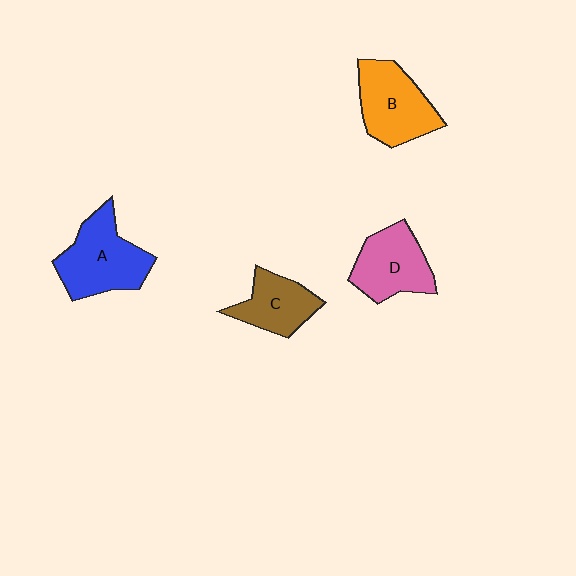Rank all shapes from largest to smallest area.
From largest to smallest: A (blue), B (orange), D (pink), C (brown).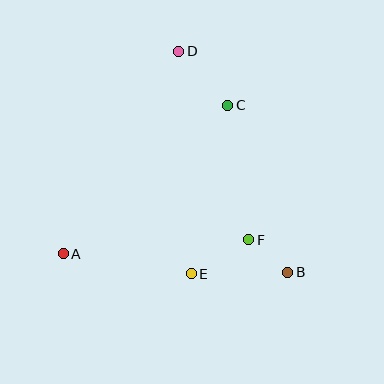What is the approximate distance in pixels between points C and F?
The distance between C and F is approximately 136 pixels.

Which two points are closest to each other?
Points B and F are closest to each other.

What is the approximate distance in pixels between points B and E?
The distance between B and E is approximately 97 pixels.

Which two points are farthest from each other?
Points B and D are farthest from each other.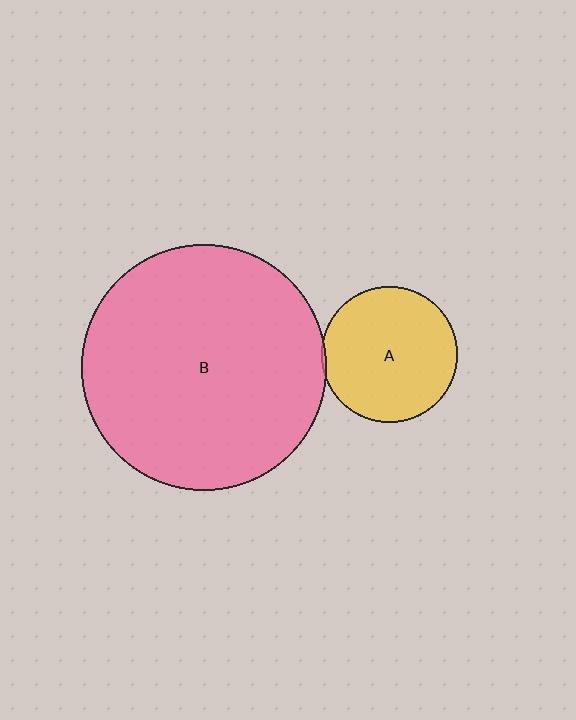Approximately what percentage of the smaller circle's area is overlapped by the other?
Approximately 5%.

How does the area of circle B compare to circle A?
Approximately 3.2 times.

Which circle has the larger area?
Circle B (pink).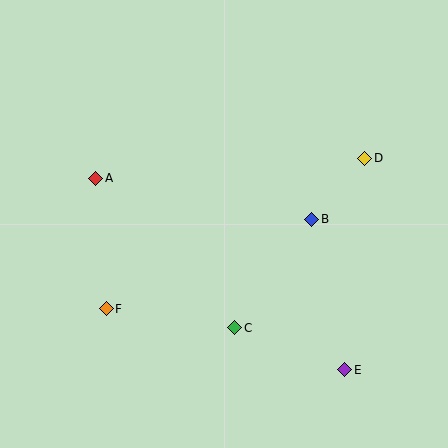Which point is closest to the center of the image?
Point B at (312, 219) is closest to the center.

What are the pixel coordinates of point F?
Point F is at (106, 309).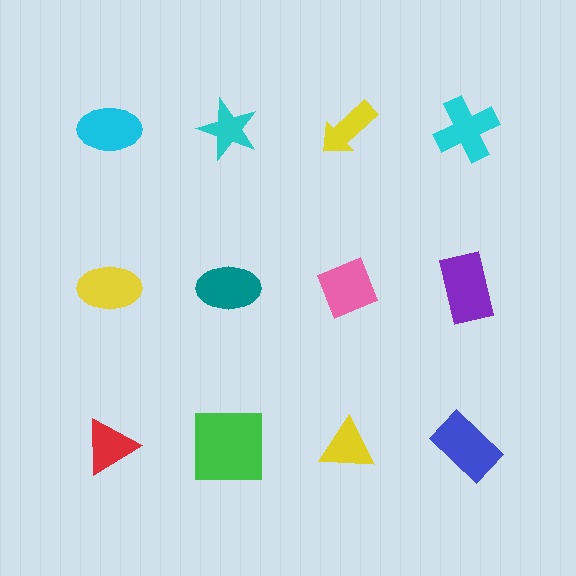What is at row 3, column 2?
A green square.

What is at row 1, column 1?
A cyan ellipse.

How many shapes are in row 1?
4 shapes.